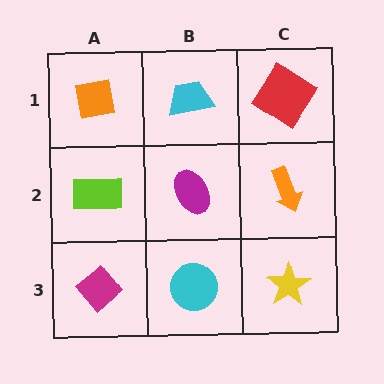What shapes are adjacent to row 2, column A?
An orange square (row 1, column A), a magenta diamond (row 3, column A), a magenta ellipse (row 2, column B).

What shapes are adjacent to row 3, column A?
A lime rectangle (row 2, column A), a cyan circle (row 3, column B).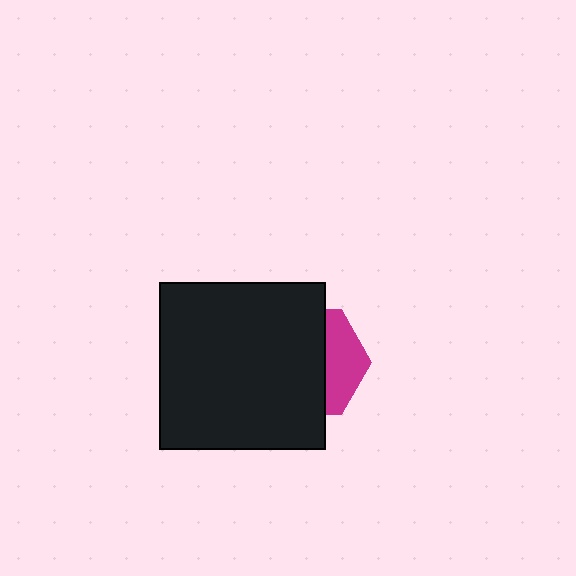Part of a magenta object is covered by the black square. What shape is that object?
It is a hexagon.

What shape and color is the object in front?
The object in front is a black square.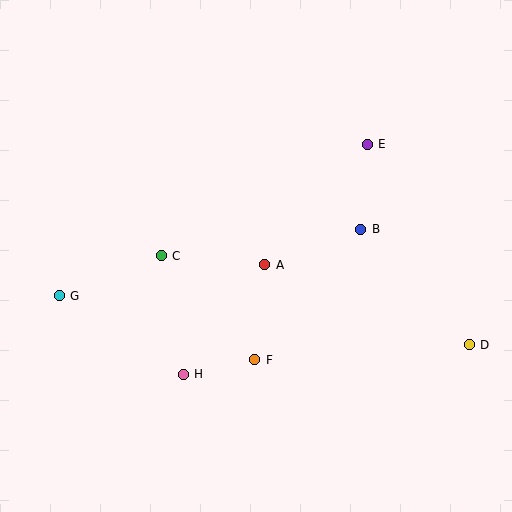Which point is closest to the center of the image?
Point A at (265, 265) is closest to the center.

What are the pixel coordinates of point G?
Point G is at (59, 296).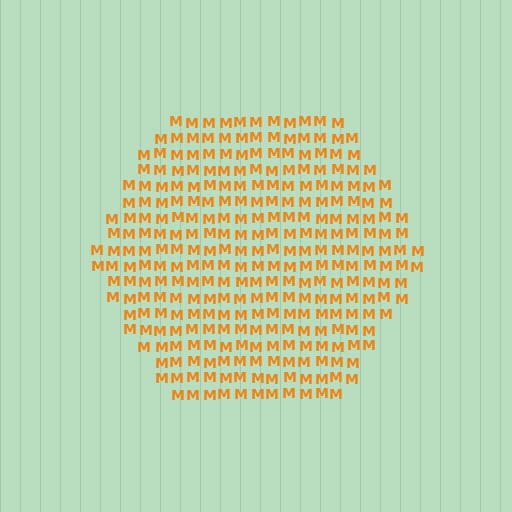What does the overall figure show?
The overall figure shows a hexagon.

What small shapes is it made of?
It is made of small letter M's.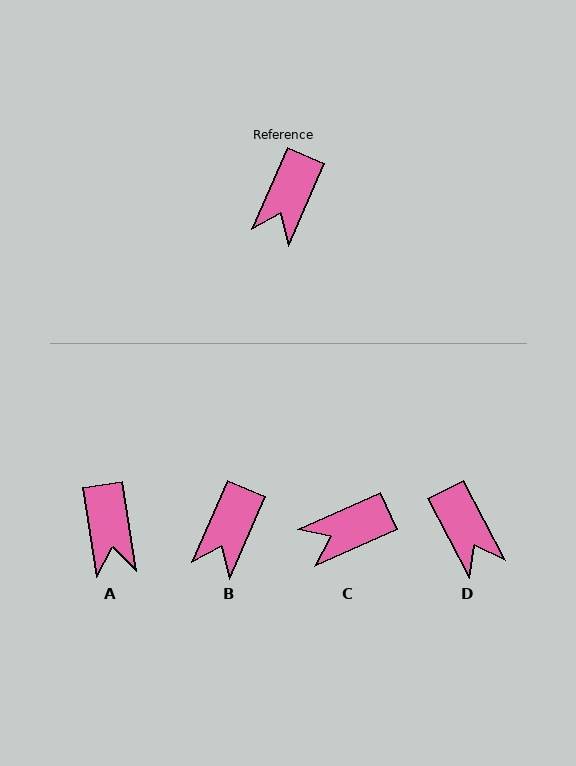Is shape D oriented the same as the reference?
No, it is off by about 51 degrees.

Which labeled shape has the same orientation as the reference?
B.